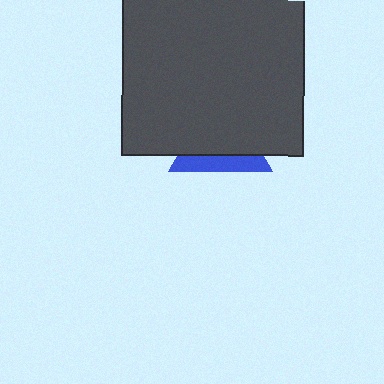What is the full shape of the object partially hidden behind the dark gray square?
The partially hidden object is a blue triangle.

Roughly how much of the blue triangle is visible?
A small part of it is visible (roughly 32%).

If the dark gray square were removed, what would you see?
You would see the complete blue triangle.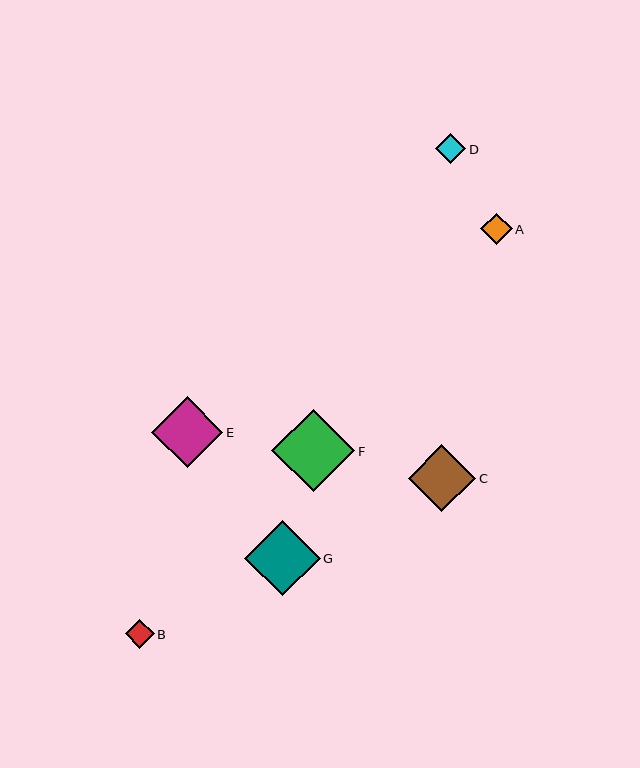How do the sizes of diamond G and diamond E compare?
Diamond G and diamond E are approximately the same size.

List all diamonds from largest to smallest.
From largest to smallest: F, G, E, C, A, D, B.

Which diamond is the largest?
Diamond F is the largest with a size of approximately 83 pixels.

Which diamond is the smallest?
Diamond B is the smallest with a size of approximately 29 pixels.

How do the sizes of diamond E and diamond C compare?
Diamond E and diamond C are approximately the same size.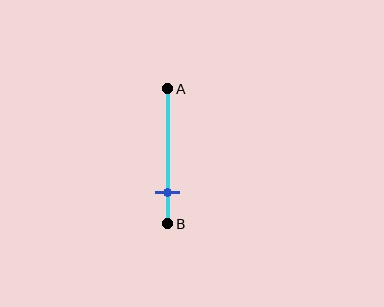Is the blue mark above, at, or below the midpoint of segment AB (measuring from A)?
The blue mark is below the midpoint of segment AB.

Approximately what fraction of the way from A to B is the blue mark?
The blue mark is approximately 75% of the way from A to B.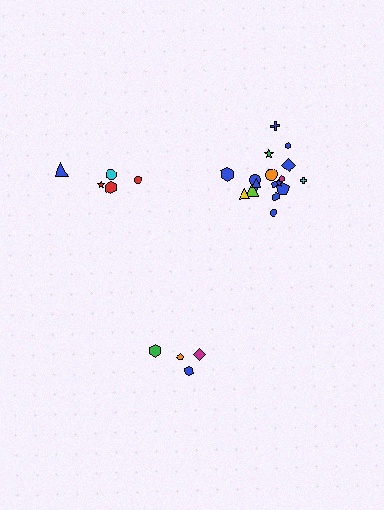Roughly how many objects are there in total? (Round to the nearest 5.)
Roughly 25 objects in total.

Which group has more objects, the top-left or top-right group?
The top-right group.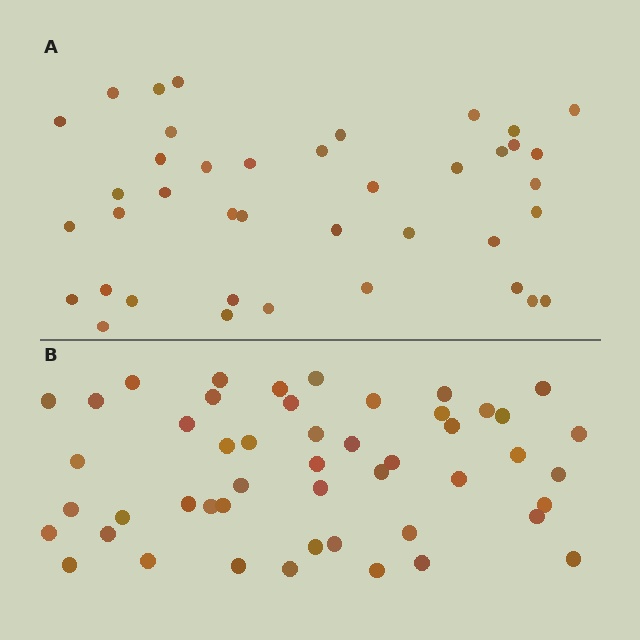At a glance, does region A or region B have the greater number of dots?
Region B (the bottom region) has more dots.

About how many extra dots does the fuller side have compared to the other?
Region B has roughly 8 or so more dots than region A.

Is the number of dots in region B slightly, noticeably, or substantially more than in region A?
Region B has only slightly more — the two regions are fairly close. The ratio is roughly 1.2 to 1.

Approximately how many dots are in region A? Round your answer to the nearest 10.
About 40 dots.